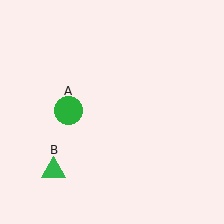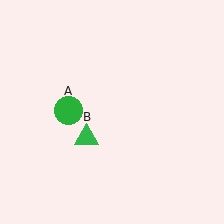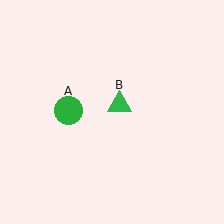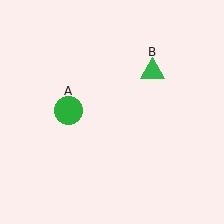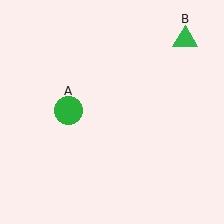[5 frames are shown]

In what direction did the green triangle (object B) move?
The green triangle (object B) moved up and to the right.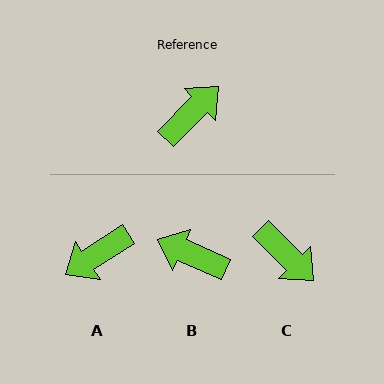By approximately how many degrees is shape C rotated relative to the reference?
Approximately 90 degrees clockwise.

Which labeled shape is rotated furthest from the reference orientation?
A, about 168 degrees away.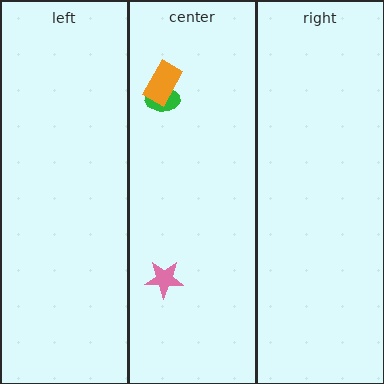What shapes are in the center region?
The green ellipse, the pink star, the orange rectangle.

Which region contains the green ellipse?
The center region.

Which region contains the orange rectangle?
The center region.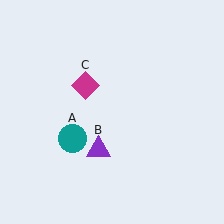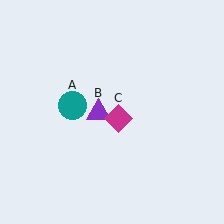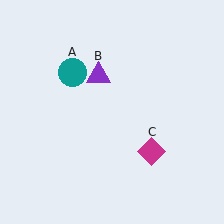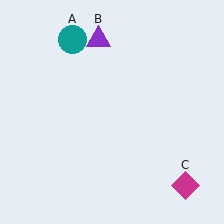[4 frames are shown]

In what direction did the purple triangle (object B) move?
The purple triangle (object B) moved up.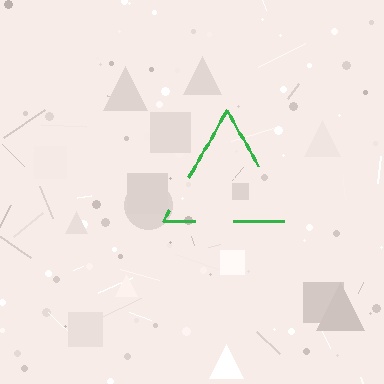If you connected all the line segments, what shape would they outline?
They would outline a triangle.